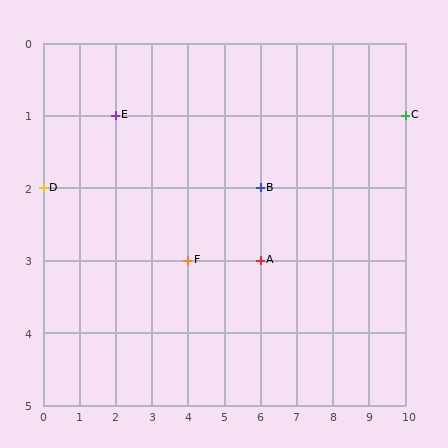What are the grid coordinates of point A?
Point A is at grid coordinates (6, 3).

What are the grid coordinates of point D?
Point D is at grid coordinates (0, 2).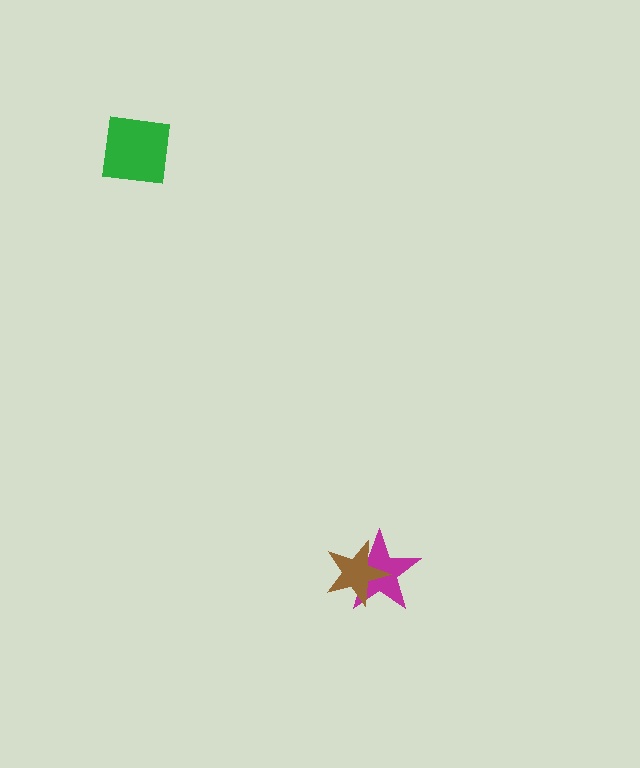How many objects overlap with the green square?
0 objects overlap with the green square.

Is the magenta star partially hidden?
Yes, it is partially covered by another shape.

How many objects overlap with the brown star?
1 object overlaps with the brown star.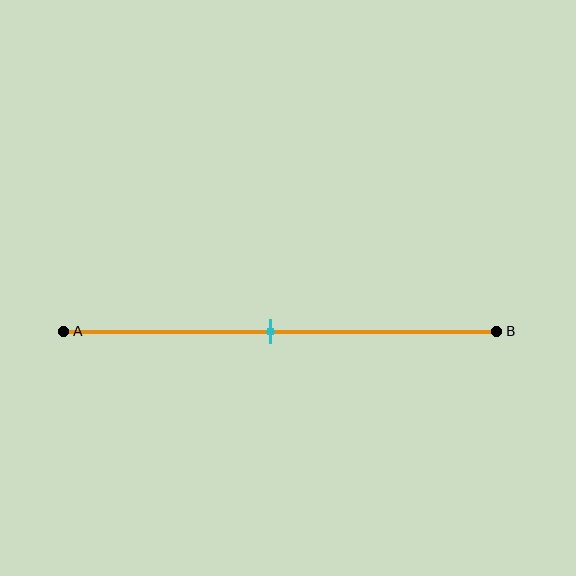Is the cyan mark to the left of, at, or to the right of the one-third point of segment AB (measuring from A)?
The cyan mark is to the right of the one-third point of segment AB.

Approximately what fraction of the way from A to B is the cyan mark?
The cyan mark is approximately 50% of the way from A to B.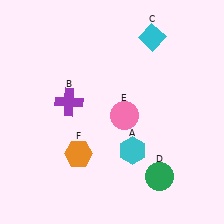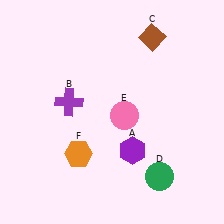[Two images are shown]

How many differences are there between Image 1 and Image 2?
There are 2 differences between the two images.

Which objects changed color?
A changed from cyan to purple. C changed from cyan to brown.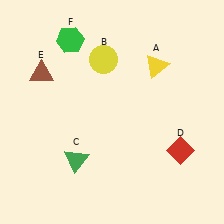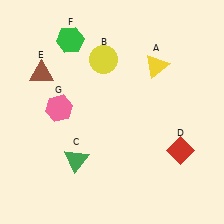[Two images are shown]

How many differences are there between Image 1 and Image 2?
There is 1 difference between the two images.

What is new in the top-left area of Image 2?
A pink hexagon (G) was added in the top-left area of Image 2.